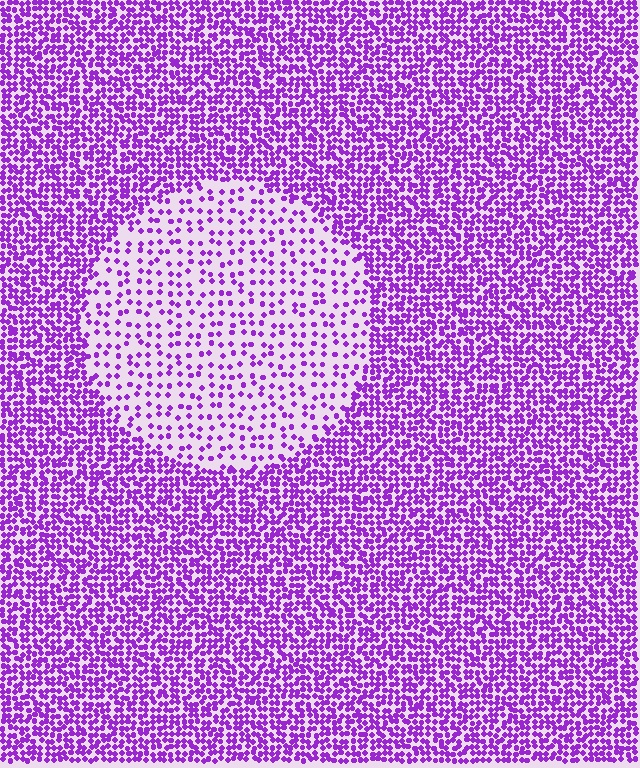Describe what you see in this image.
The image contains small purple elements arranged at two different densities. A circle-shaped region is visible where the elements are less densely packed than the surrounding area.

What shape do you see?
I see a circle.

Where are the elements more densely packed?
The elements are more densely packed outside the circle boundary.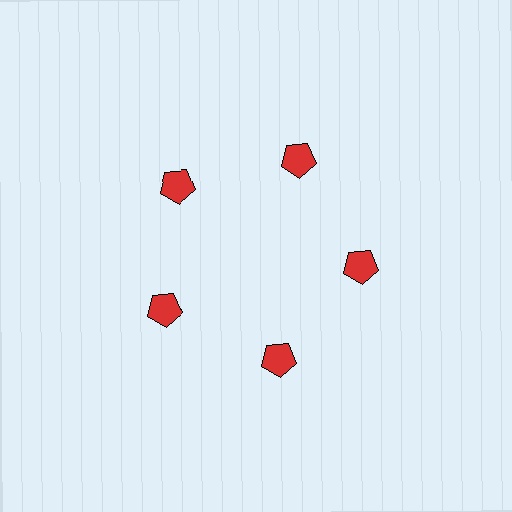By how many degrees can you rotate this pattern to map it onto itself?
The pattern maps onto itself every 72 degrees of rotation.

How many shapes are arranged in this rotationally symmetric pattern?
There are 5 shapes, arranged in 5 groups of 1.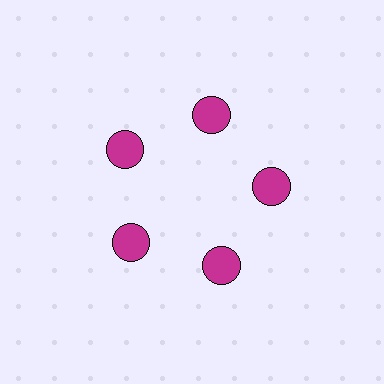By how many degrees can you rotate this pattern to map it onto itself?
The pattern maps onto itself every 72 degrees of rotation.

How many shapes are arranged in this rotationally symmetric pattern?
There are 5 shapes, arranged in 5 groups of 1.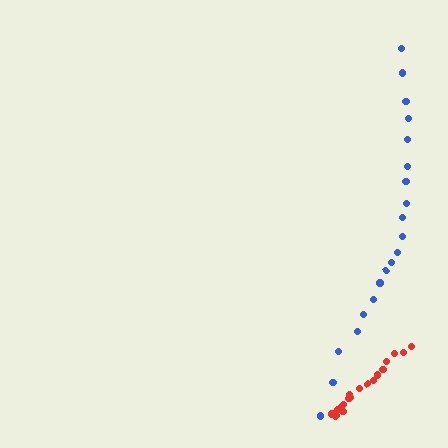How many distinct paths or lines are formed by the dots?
There are 2 distinct paths.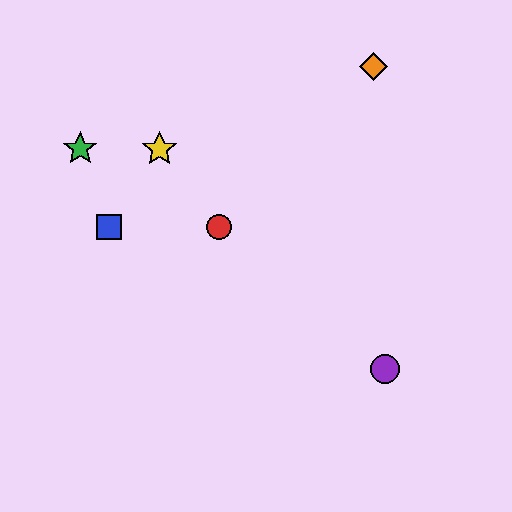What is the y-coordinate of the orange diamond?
The orange diamond is at y≈66.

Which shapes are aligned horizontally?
The red circle, the blue square are aligned horizontally.